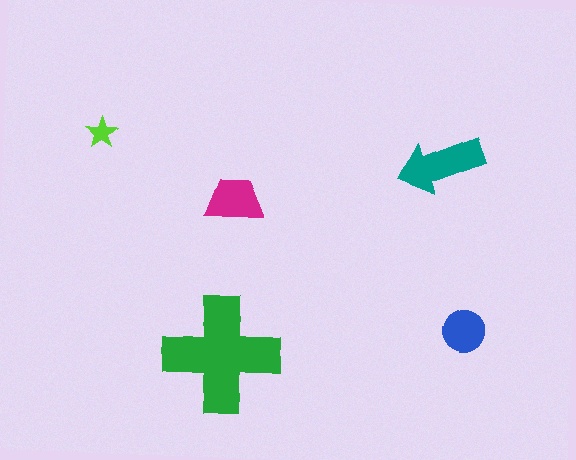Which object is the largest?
The green cross.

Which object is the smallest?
The lime star.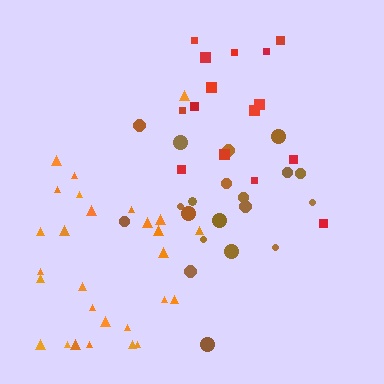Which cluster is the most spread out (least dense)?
Red.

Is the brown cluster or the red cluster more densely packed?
Brown.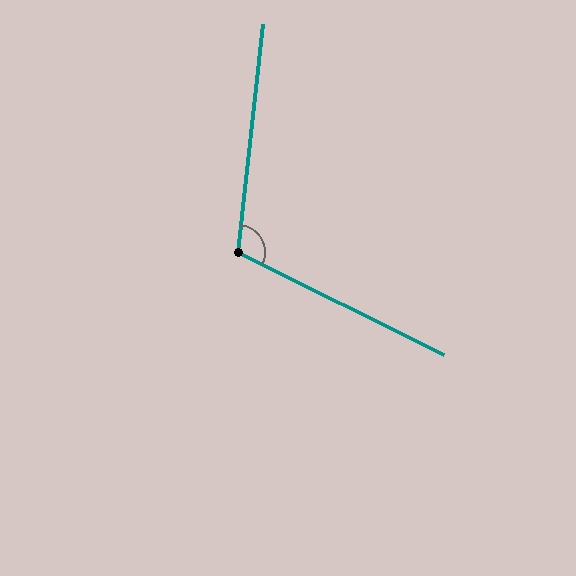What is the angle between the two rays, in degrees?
Approximately 110 degrees.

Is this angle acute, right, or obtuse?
It is obtuse.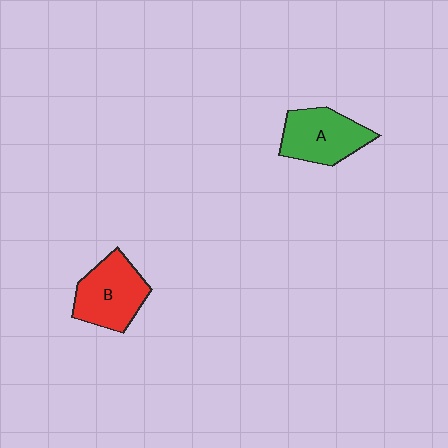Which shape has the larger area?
Shape B (red).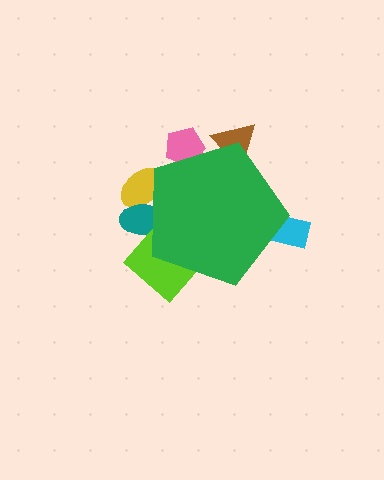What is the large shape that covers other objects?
A green pentagon.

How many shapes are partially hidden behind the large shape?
6 shapes are partially hidden.